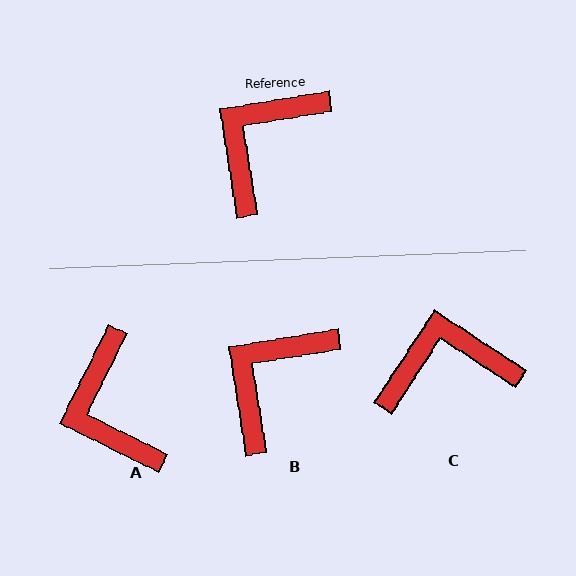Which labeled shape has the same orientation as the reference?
B.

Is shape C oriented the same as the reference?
No, it is off by about 42 degrees.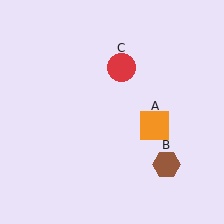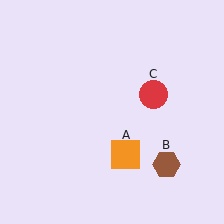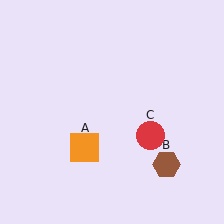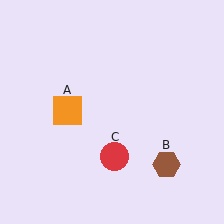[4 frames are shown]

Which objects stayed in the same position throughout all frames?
Brown hexagon (object B) remained stationary.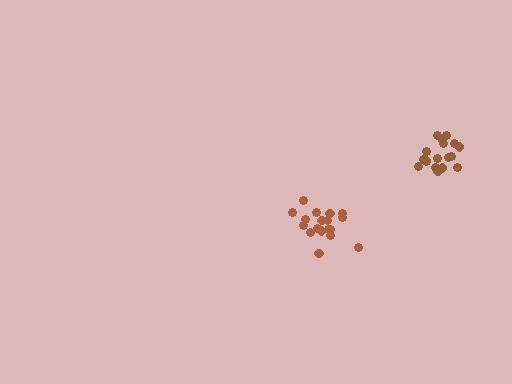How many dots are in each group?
Group 1: 18 dots, Group 2: 18 dots (36 total).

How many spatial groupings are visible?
There are 2 spatial groupings.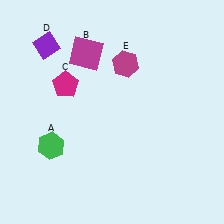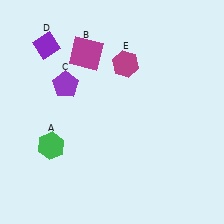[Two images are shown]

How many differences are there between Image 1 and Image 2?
There is 1 difference between the two images.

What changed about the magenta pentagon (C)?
In Image 1, C is magenta. In Image 2, it changed to purple.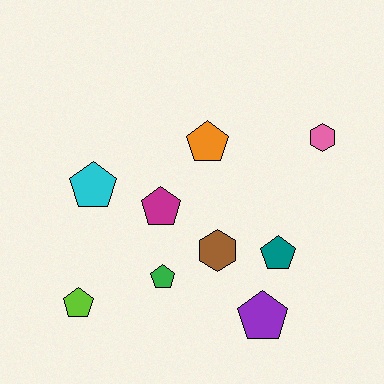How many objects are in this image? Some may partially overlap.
There are 9 objects.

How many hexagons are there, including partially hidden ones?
There are 2 hexagons.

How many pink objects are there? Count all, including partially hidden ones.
There is 1 pink object.